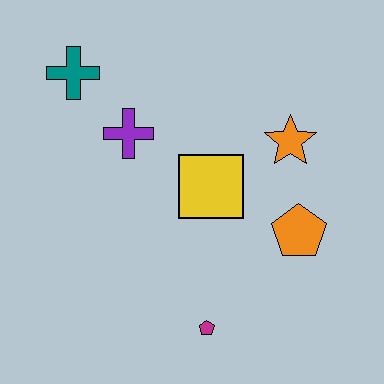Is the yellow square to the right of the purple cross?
Yes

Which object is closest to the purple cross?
The teal cross is closest to the purple cross.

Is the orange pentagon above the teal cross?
No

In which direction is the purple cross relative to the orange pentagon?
The purple cross is to the left of the orange pentagon.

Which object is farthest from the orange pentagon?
The teal cross is farthest from the orange pentagon.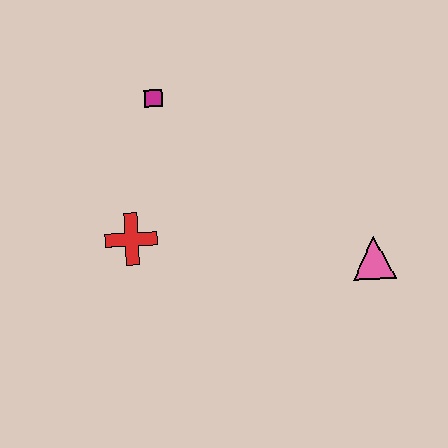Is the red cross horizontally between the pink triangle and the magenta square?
No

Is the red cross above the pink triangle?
Yes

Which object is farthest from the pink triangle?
The magenta square is farthest from the pink triangle.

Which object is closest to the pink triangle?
The red cross is closest to the pink triangle.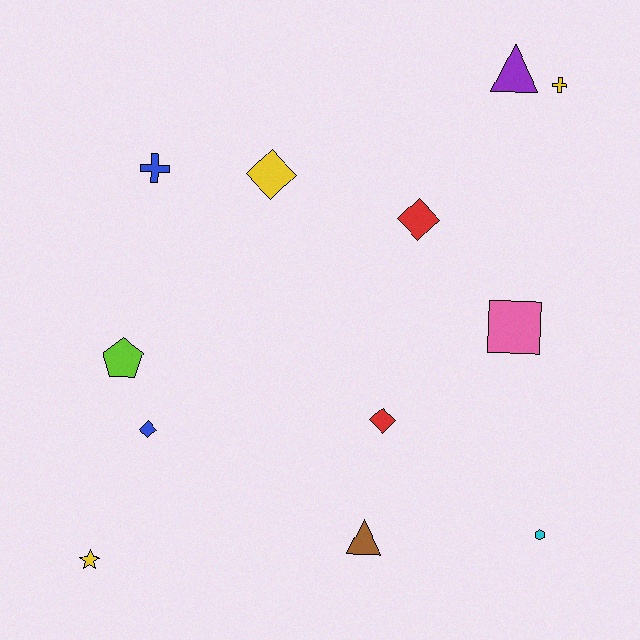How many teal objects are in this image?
There are no teal objects.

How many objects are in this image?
There are 12 objects.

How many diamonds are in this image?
There are 4 diamonds.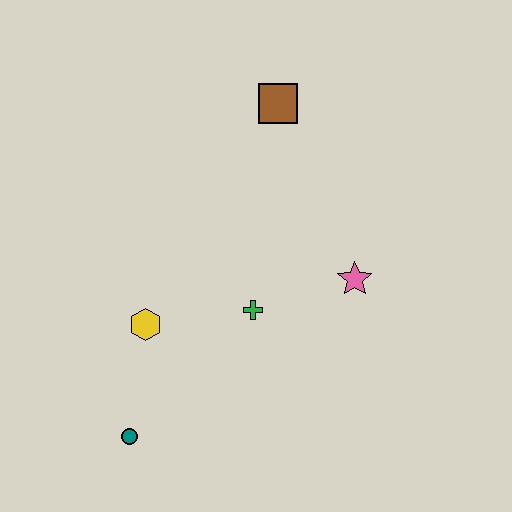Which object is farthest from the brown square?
The teal circle is farthest from the brown square.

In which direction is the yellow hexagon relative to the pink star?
The yellow hexagon is to the left of the pink star.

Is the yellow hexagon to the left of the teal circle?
No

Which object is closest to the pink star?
The green cross is closest to the pink star.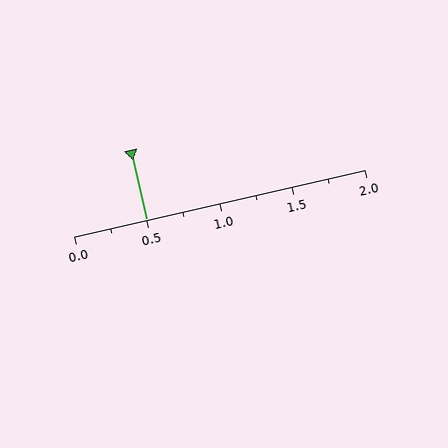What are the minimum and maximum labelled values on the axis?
The axis runs from 0.0 to 2.0.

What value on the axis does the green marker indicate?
The marker indicates approximately 0.5.